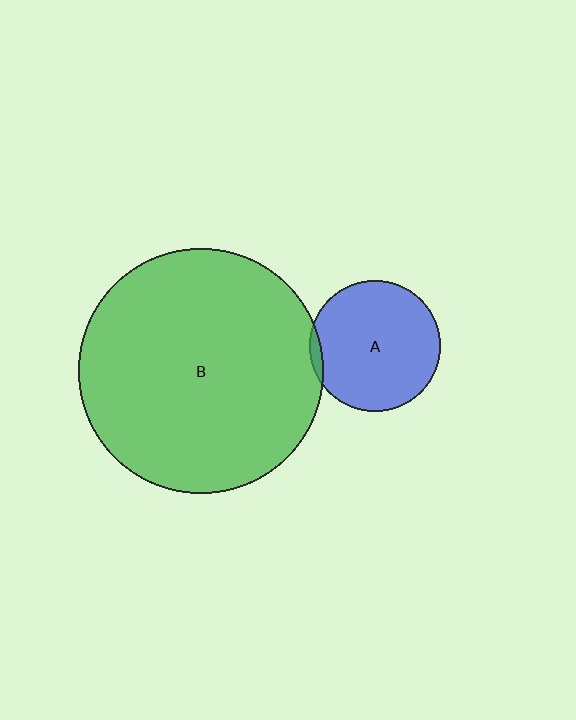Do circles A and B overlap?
Yes.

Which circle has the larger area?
Circle B (green).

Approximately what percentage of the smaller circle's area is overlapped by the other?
Approximately 5%.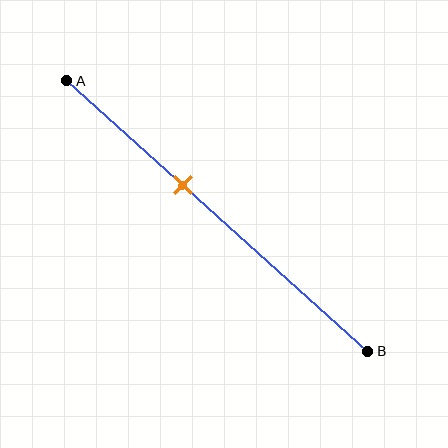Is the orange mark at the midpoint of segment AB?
No, the mark is at about 40% from A, not at the 50% midpoint.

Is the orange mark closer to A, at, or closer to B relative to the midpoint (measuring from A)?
The orange mark is closer to point A than the midpoint of segment AB.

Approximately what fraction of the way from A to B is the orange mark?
The orange mark is approximately 40% of the way from A to B.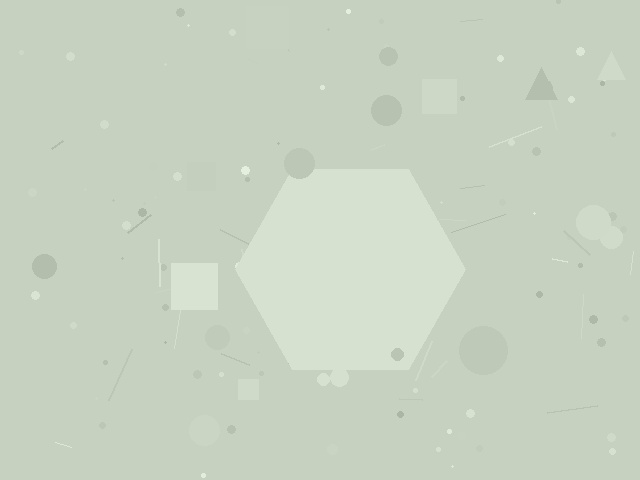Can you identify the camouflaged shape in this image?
The camouflaged shape is a hexagon.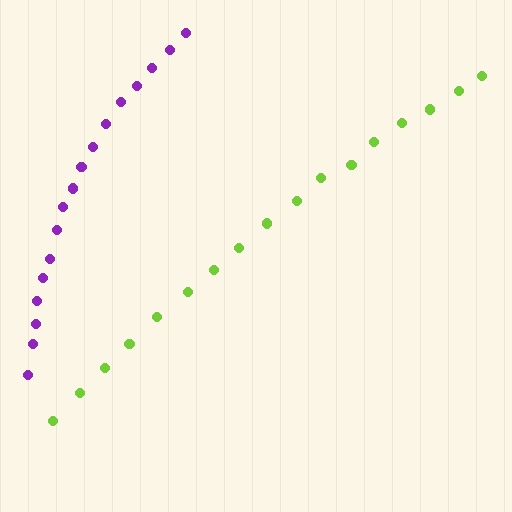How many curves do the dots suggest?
There are 2 distinct paths.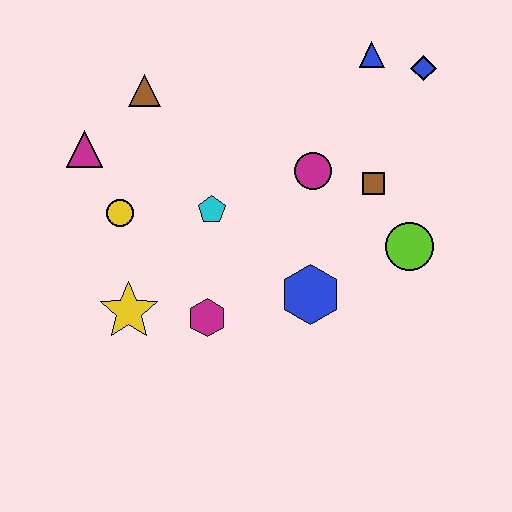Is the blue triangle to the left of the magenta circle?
No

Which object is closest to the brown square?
The magenta circle is closest to the brown square.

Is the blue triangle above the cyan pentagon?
Yes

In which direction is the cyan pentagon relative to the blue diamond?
The cyan pentagon is to the left of the blue diamond.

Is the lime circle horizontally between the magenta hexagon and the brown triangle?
No